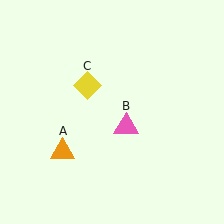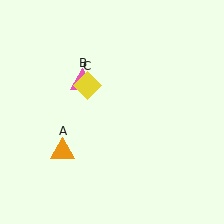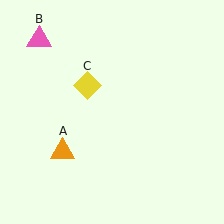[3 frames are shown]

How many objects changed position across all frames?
1 object changed position: pink triangle (object B).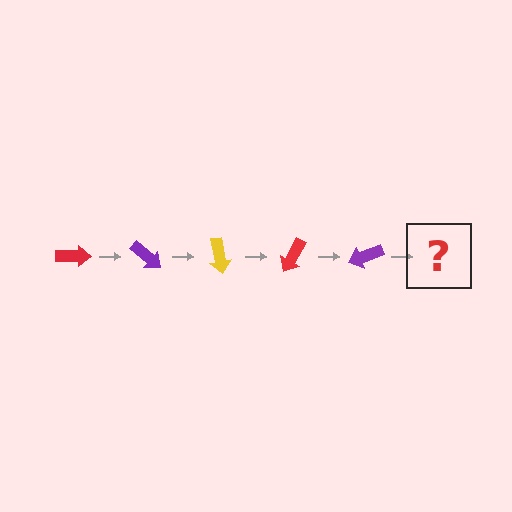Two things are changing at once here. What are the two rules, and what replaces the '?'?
The two rules are that it rotates 40 degrees each step and the color cycles through red, purple, and yellow. The '?' should be a yellow arrow, rotated 200 degrees from the start.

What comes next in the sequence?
The next element should be a yellow arrow, rotated 200 degrees from the start.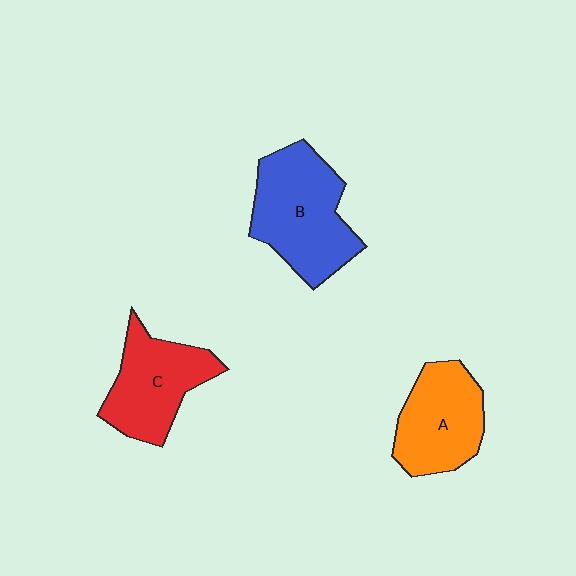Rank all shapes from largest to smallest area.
From largest to smallest: B (blue), C (red), A (orange).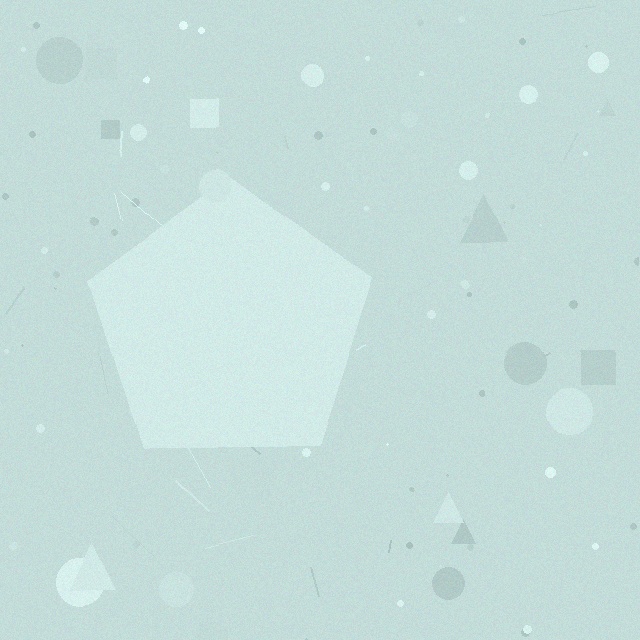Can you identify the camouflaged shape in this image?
The camouflaged shape is a pentagon.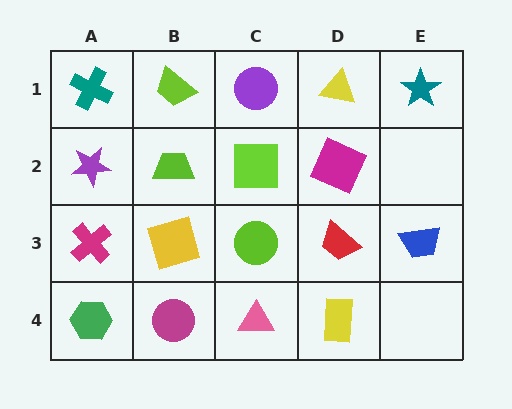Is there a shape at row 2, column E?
No, that cell is empty.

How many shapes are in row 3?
5 shapes.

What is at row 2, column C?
A lime square.